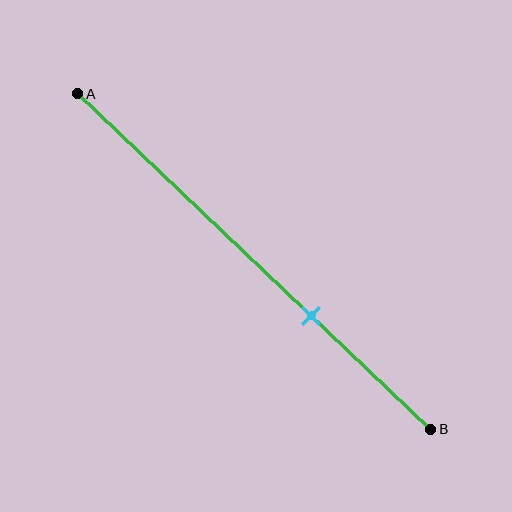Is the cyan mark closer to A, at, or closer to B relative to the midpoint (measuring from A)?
The cyan mark is closer to point B than the midpoint of segment AB.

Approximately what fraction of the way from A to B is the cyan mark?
The cyan mark is approximately 65% of the way from A to B.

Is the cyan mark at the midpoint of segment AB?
No, the mark is at about 65% from A, not at the 50% midpoint.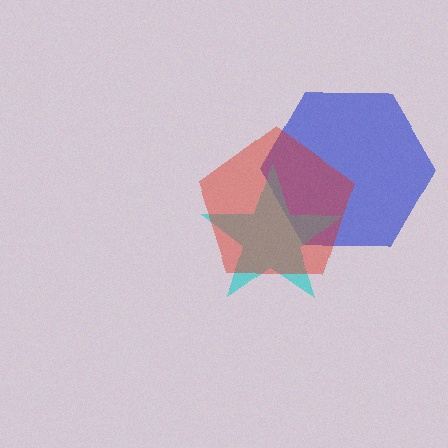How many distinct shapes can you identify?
There are 3 distinct shapes: a blue hexagon, a cyan star, a red pentagon.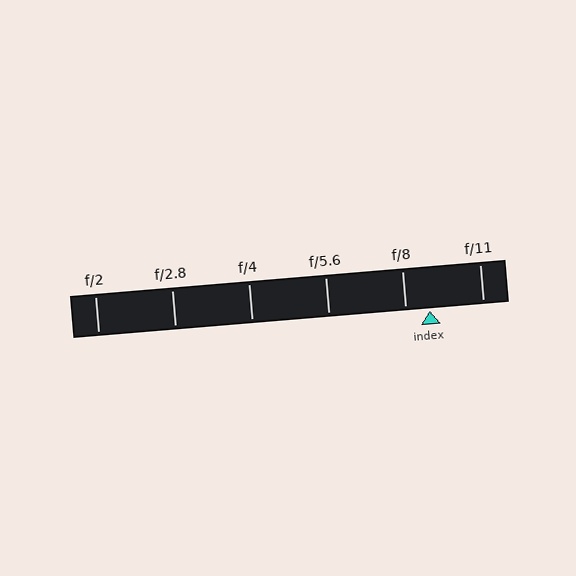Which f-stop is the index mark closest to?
The index mark is closest to f/8.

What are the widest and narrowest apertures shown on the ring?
The widest aperture shown is f/2 and the narrowest is f/11.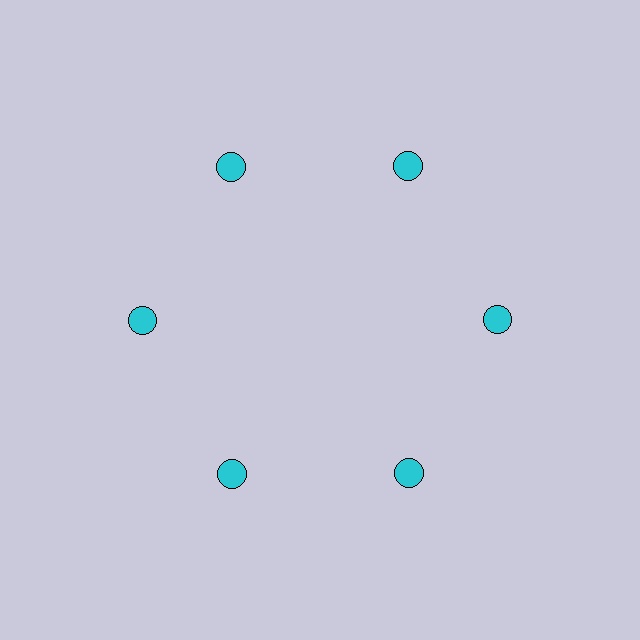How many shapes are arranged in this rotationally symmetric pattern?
There are 6 shapes, arranged in 6 groups of 1.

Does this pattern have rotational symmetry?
Yes, this pattern has 6-fold rotational symmetry. It looks the same after rotating 60 degrees around the center.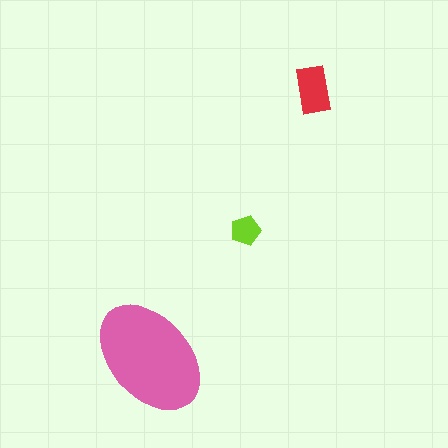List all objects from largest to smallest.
The pink ellipse, the red rectangle, the lime pentagon.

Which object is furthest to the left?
The pink ellipse is leftmost.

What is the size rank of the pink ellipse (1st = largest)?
1st.